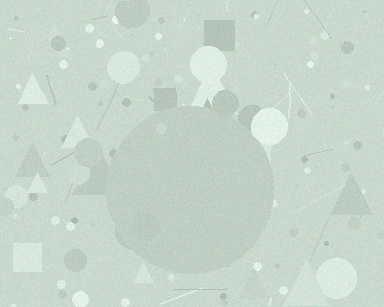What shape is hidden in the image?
A circle is hidden in the image.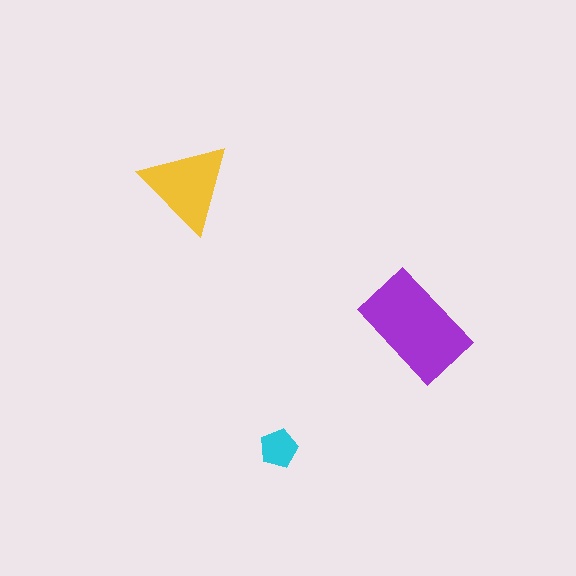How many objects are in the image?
There are 3 objects in the image.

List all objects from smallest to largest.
The cyan pentagon, the yellow triangle, the purple rectangle.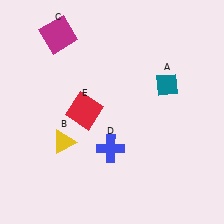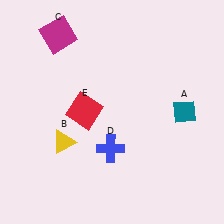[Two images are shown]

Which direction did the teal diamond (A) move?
The teal diamond (A) moved down.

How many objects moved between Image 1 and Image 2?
1 object moved between the two images.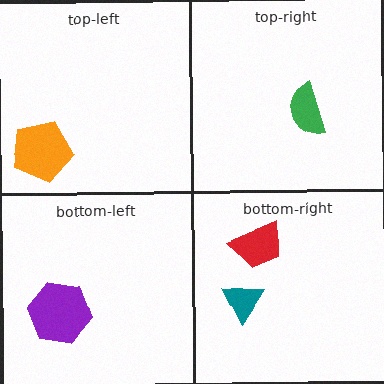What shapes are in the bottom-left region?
The purple hexagon.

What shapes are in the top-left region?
The orange pentagon.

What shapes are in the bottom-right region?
The red trapezoid, the teal triangle.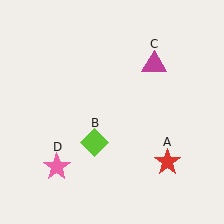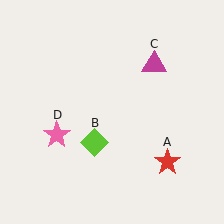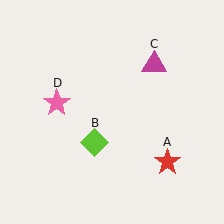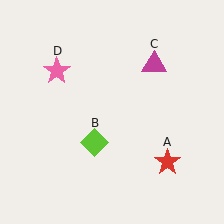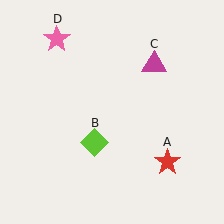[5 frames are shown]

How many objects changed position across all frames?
1 object changed position: pink star (object D).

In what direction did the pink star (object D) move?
The pink star (object D) moved up.